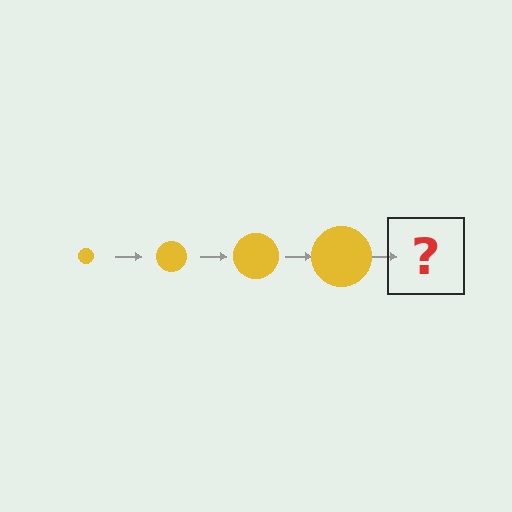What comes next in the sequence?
The next element should be a yellow circle, larger than the previous one.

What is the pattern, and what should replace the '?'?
The pattern is that the circle gets progressively larger each step. The '?' should be a yellow circle, larger than the previous one.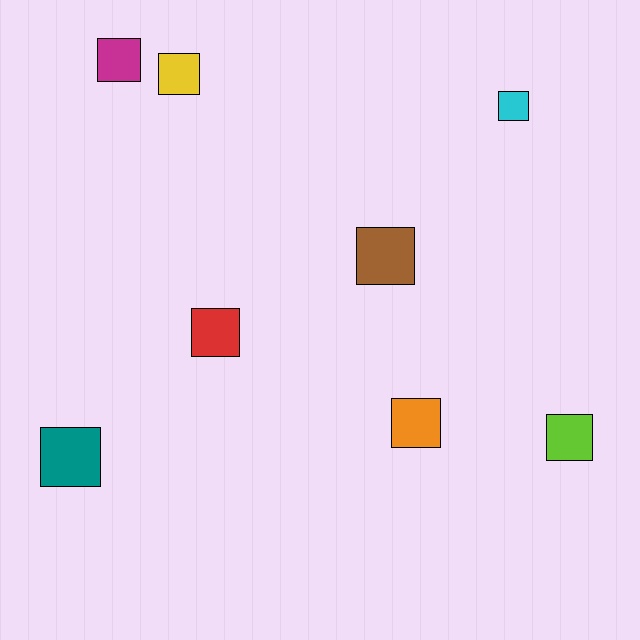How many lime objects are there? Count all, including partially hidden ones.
There is 1 lime object.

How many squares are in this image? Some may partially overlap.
There are 8 squares.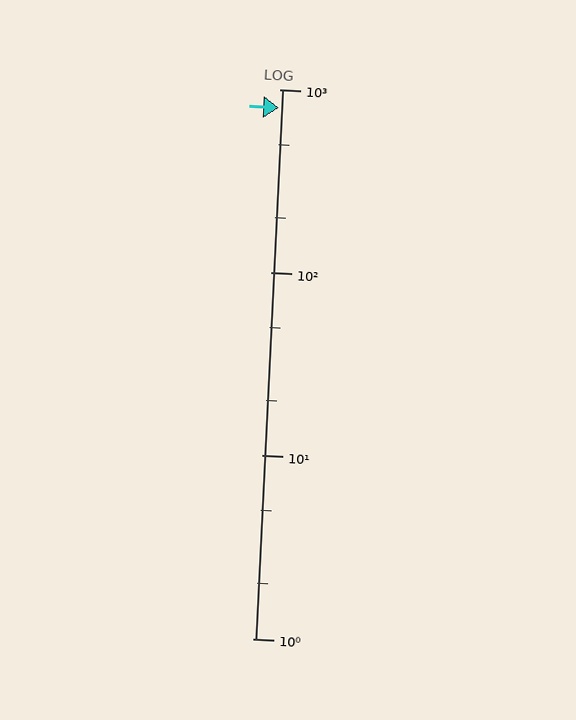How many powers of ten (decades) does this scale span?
The scale spans 3 decades, from 1 to 1000.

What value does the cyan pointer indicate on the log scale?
The pointer indicates approximately 790.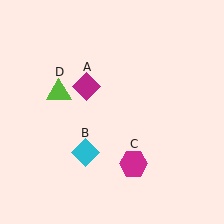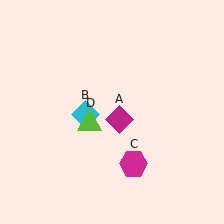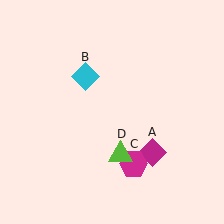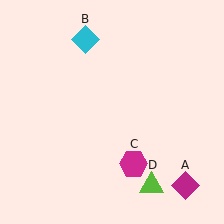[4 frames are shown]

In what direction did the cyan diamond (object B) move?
The cyan diamond (object B) moved up.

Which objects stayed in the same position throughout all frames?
Magenta hexagon (object C) remained stationary.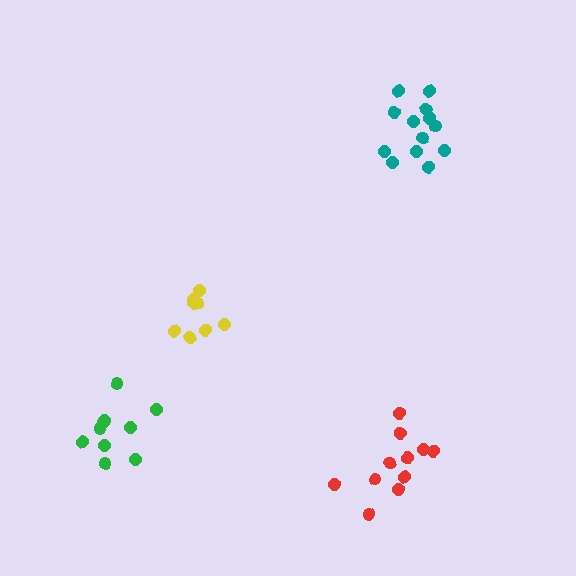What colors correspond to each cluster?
The clusters are colored: yellow, green, red, teal.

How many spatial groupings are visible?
There are 4 spatial groupings.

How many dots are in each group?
Group 1: 8 dots, Group 2: 10 dots, Group 3: 11 dots, Group 4: 13 dots (42 total).